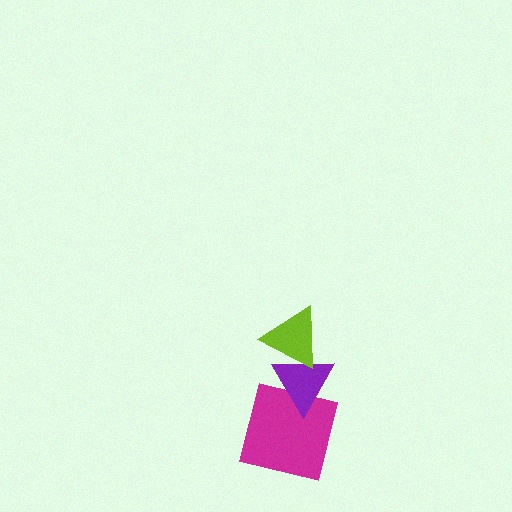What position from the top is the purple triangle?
The purple triangle is 2nd from the top.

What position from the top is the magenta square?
The magenta square is 3rd from the top.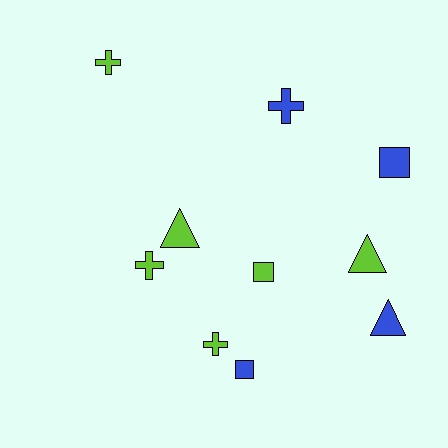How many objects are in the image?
There are 10 objects.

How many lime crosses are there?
There are 3 lime crosses.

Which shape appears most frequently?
Cross, with 4 objects.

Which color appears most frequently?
Lime, with 6 objects.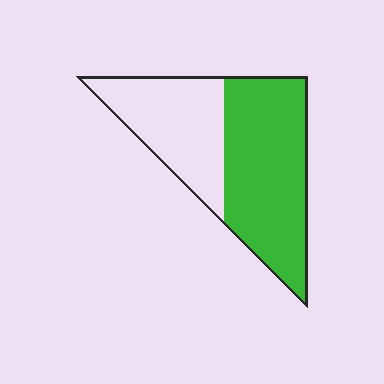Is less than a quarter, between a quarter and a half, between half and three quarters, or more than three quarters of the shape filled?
Between half and three quarters.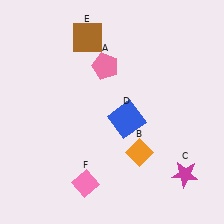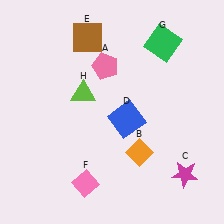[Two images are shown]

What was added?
A green square (G), a lime triangle (H) were added in Image 2.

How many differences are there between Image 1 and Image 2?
There are 2 differences between the two images.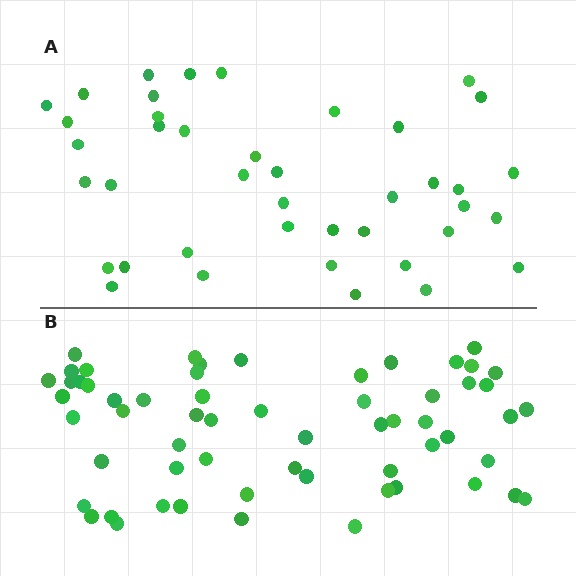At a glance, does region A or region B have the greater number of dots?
Region B (the bottom region) has more dots.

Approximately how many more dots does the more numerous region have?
Region B has approximately 20 more dots than region A.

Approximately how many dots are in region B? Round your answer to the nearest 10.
About 60 dots.